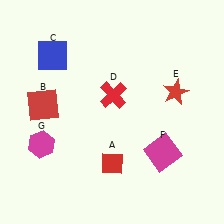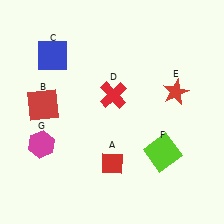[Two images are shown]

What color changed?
The square (F) changed from magenta in Image 1 to lime in Image 2.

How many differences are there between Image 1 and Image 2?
There is 1 difference between the two images.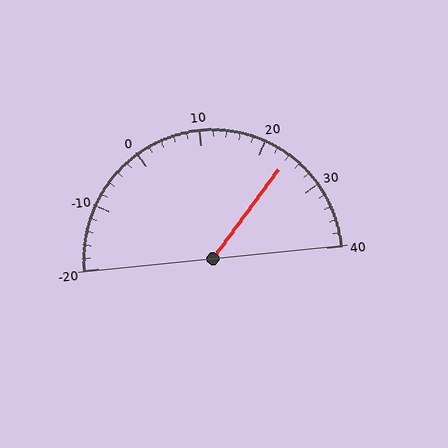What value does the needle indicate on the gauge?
The needle indicates approximately 24.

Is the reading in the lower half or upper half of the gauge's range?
The reading is in the upper half of the range (-20 to 40).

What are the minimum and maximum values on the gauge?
The gauge ranges from -20 to 40.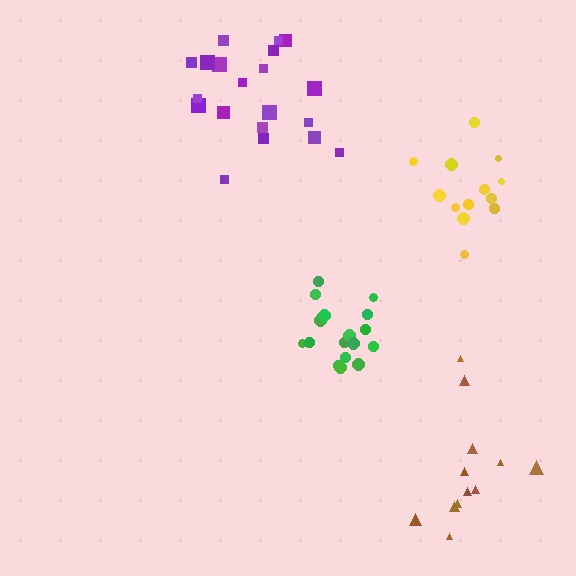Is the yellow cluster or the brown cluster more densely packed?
Yellow.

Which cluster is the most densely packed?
Green.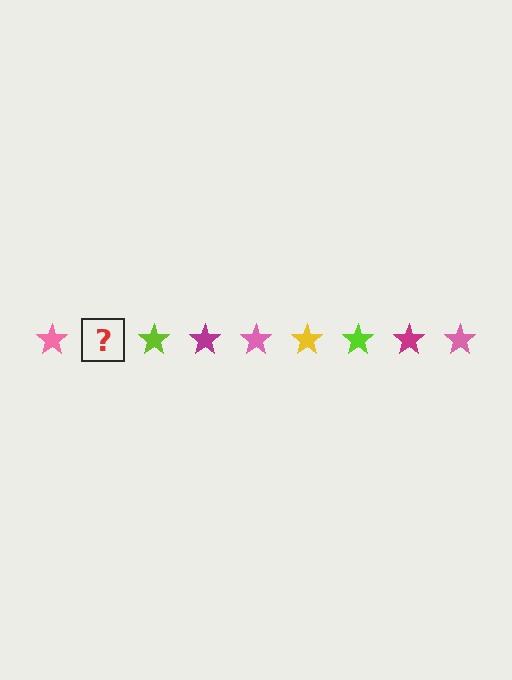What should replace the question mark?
The question mark should be replaced with a yellow star.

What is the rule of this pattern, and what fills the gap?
The rule is that the pattern cycles through pink, yellow, lime, magenta stars. The gap should be filled with a yellow star.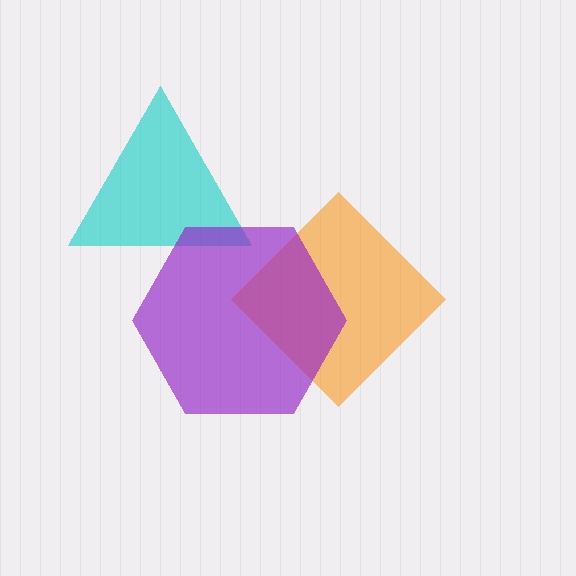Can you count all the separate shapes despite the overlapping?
Yes, there are 3 separate shapes.